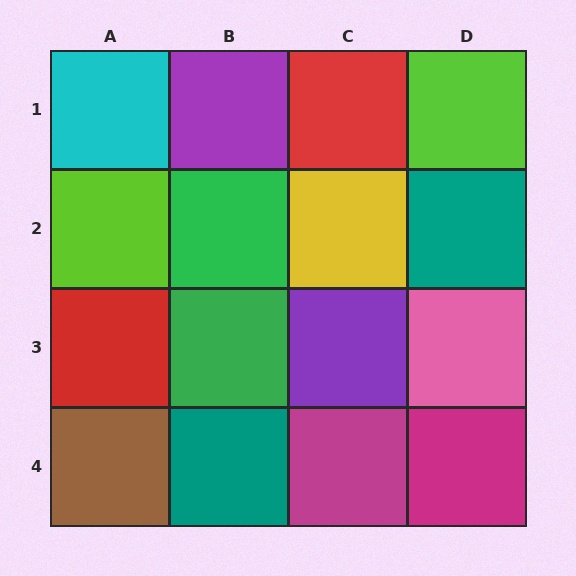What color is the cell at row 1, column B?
Purple.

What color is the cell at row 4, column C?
Magenta.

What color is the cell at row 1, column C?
Red.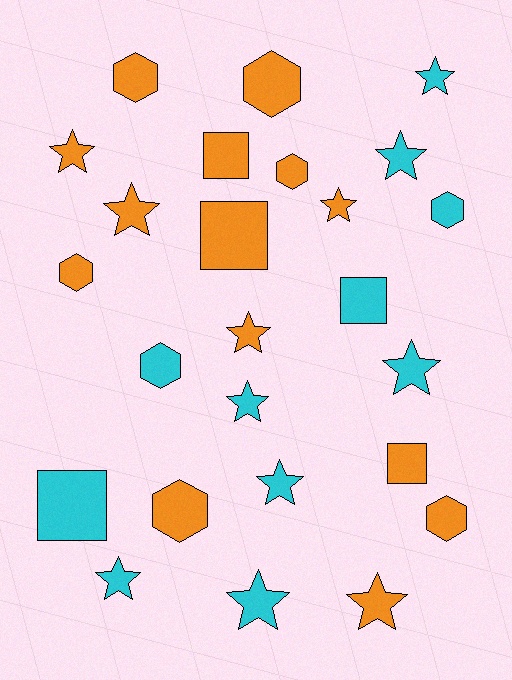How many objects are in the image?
There are 25 objects.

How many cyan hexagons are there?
There are 2 cyan hexagons.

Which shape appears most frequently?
Star, with 12 objects.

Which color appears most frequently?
Orange, with 14 objects.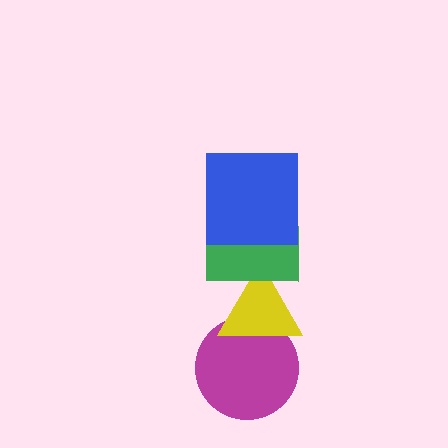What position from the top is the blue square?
The blue square is 1st from the top.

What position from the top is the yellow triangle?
The yellow triangle is 3rd from the top.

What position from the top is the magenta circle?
The magenta circle is 4th from the top.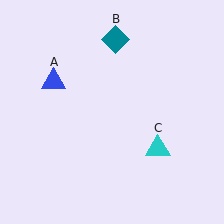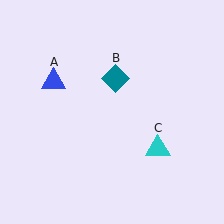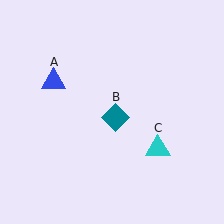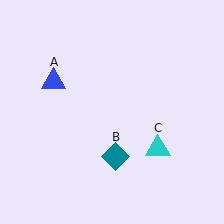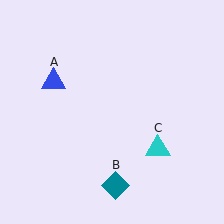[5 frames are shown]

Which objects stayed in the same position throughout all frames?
Blue triangle (object A) and cyan triangle (object C) remained stationary.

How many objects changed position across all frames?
1 object changed position: teal diamond (object B).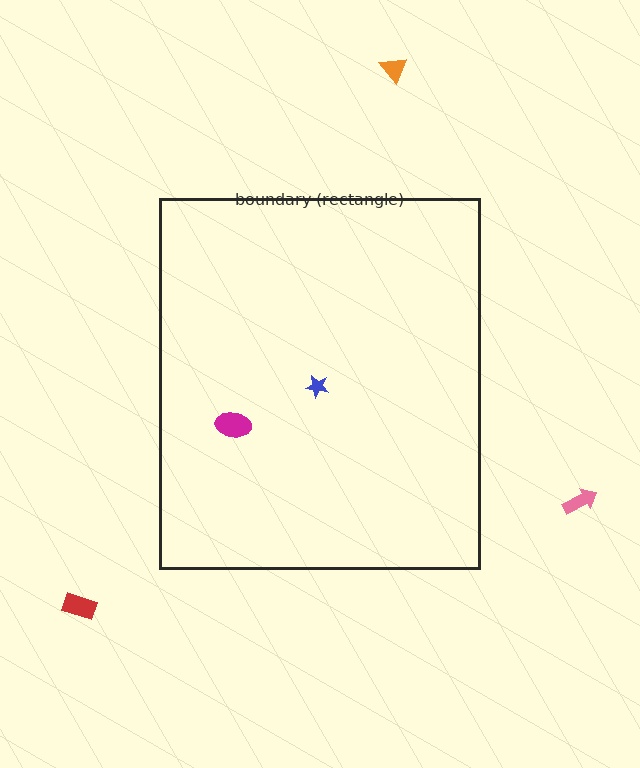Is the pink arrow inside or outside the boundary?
Outside.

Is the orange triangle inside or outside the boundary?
Outside.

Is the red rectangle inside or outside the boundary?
Outside.